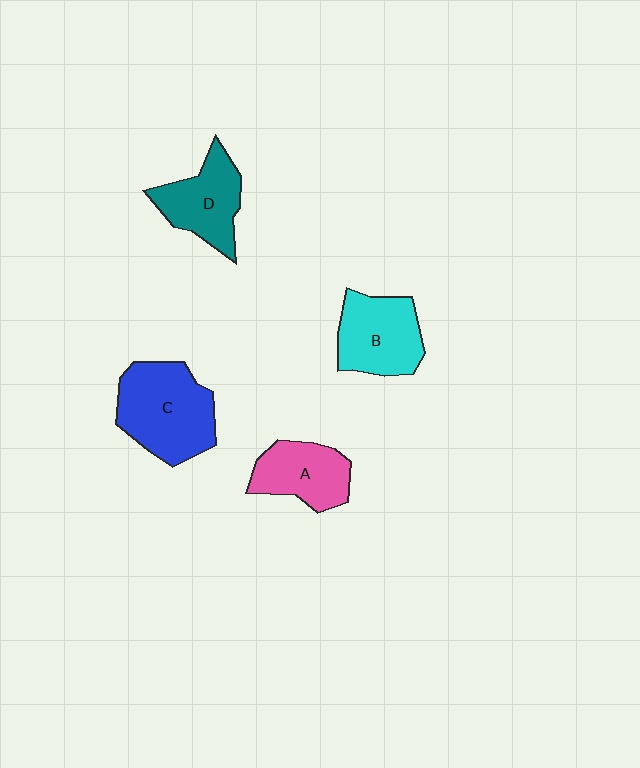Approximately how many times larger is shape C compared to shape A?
Approximately 1.5 times.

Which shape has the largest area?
Shape C (blue).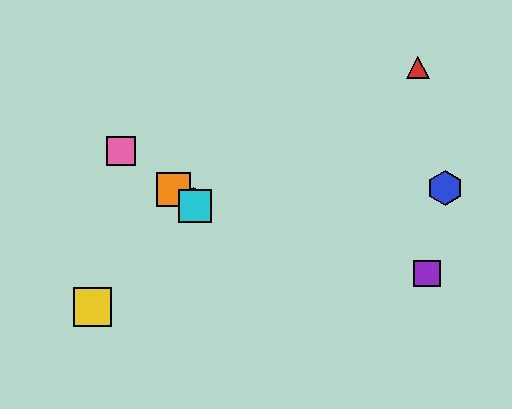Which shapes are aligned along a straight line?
The green hexagon, the orange square, the cyan square, the pink square are aligned along a straight line.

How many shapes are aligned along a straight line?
4 shapes (the green hexagon, the orange square, the cyan square, the pink square) are aligned along a straight line.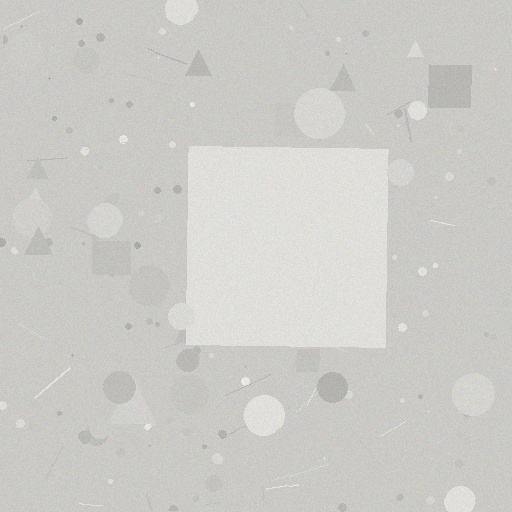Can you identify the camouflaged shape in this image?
The camouflaged shape is a square.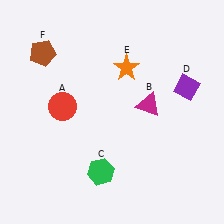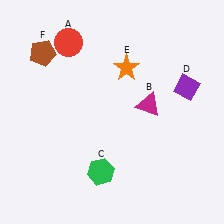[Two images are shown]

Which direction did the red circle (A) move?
The red circle (A) moved up.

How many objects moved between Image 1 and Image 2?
1 object moved between the two images.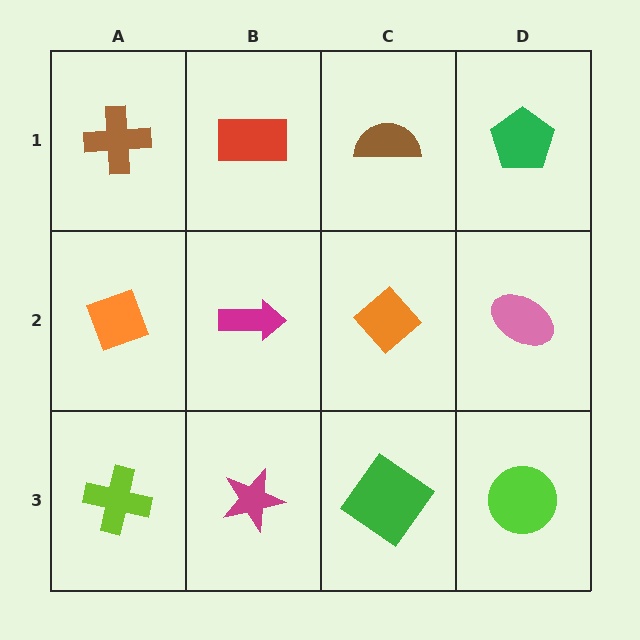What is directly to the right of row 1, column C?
A green pentagon.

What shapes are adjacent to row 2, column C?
A brown semicircle (row 1, column C), a green diamond (row 3, column C), a magenta arrow (row 2, column B), a pink ellipse (row 2, column D).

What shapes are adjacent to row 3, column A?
An orange diamond (row 2, column A), a magenta star (row 3, column B).